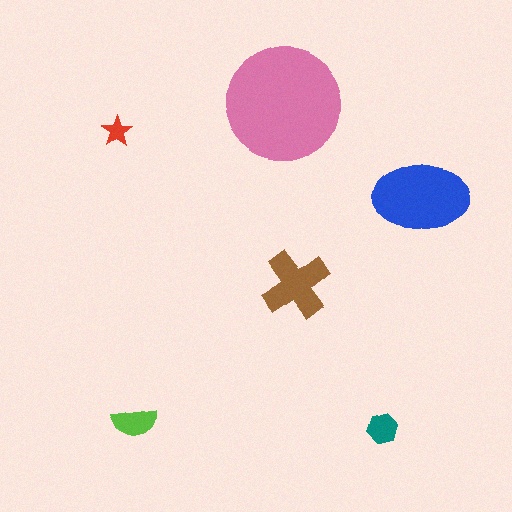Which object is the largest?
The pink circle.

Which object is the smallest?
The red star.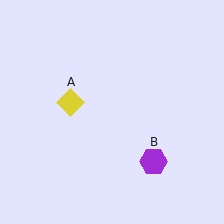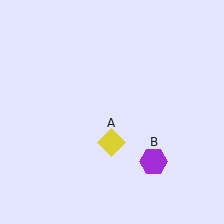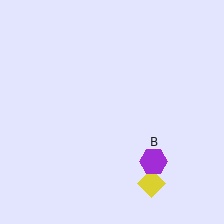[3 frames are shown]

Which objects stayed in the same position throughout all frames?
Purple hexagon (object B) remained stationary.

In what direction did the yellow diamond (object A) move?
The yellow diamond (object A) moved down and to the right.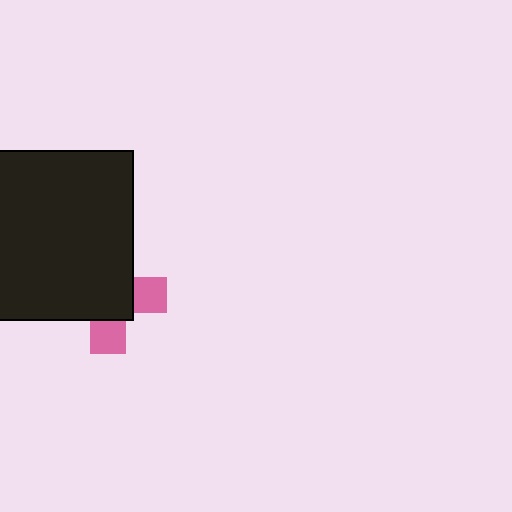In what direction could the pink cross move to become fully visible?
The pink cross could move toward the lower-right. That would shift it out from behind the black rectangle entirely.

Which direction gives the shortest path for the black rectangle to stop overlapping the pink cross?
Moving toward the upper-left gives the shortest separation.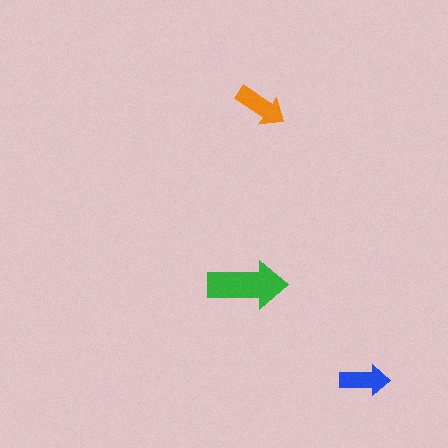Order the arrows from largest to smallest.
the green one, the orange one, the blue one.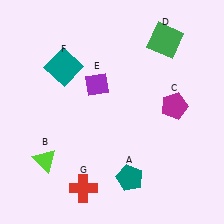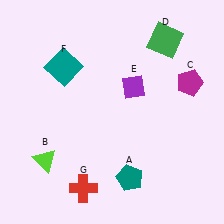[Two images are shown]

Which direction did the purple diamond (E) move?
The purple diamond (E) moved right.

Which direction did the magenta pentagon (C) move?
The magenta pentagon (C) moved up.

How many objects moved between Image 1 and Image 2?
2 objects moved between the two images.